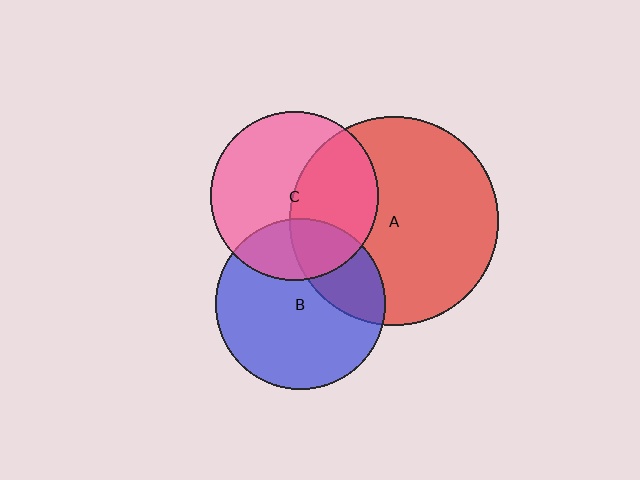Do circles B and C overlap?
Yes.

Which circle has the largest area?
Circle A (red).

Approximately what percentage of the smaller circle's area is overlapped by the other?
Approximately 25%.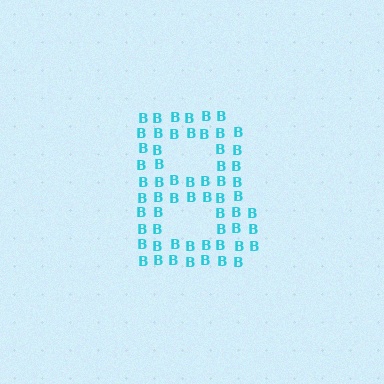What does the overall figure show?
The overall figure shows the letter B.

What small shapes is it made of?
It is made of small letter B's.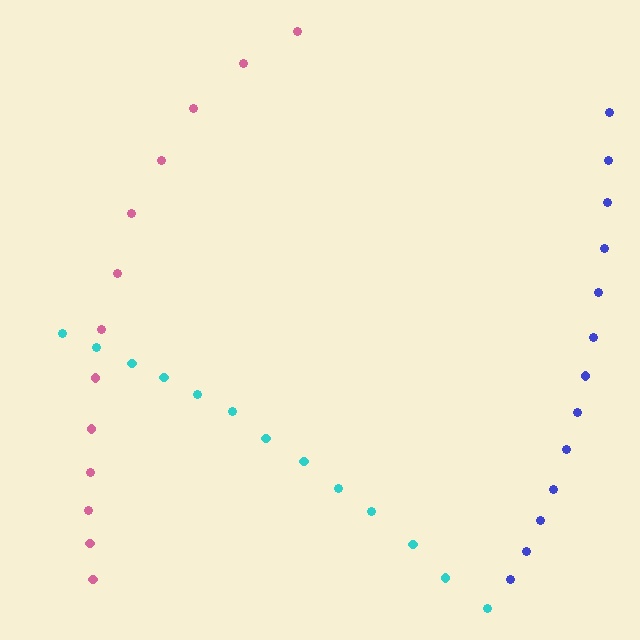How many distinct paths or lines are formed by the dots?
There are 3 distinct paths.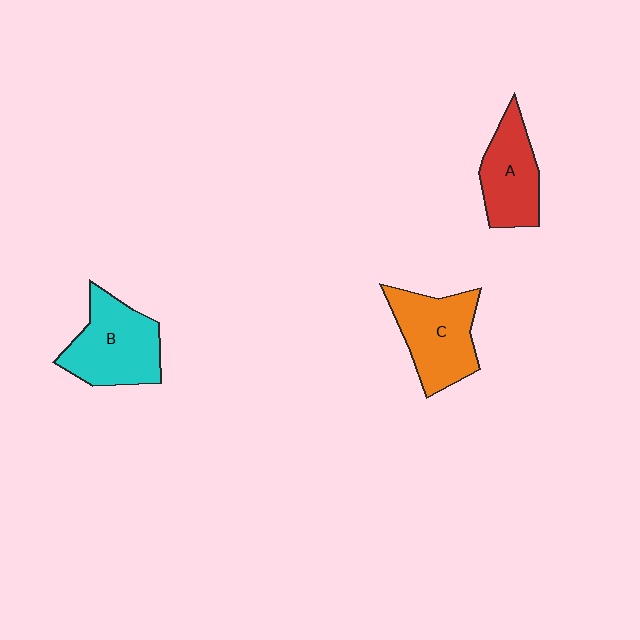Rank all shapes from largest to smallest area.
From largest to smallest: B (cyan), C (orange), A (red).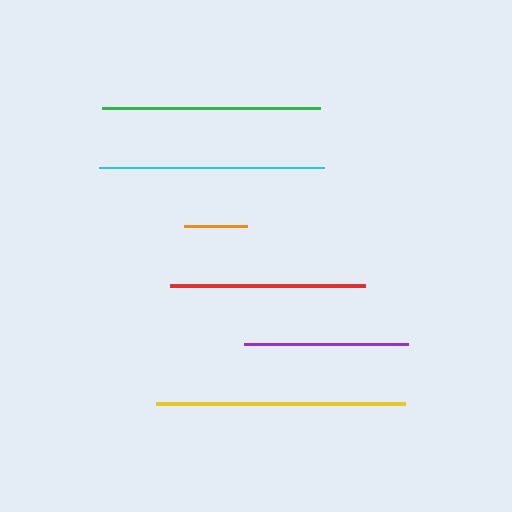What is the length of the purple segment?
The purple segment is approximately 164 pixels long.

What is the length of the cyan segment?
The cyan segment is approximately 225 pixels long.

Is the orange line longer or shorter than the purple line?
The purple line is longer than the orange line.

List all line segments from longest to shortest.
From longest to shortest: yellow, cyan, green, red, purple, orange.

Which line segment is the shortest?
The orange line is the shortest at approximately 63 pixels.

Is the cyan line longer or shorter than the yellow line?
The yellow line is longer than the cyan line.